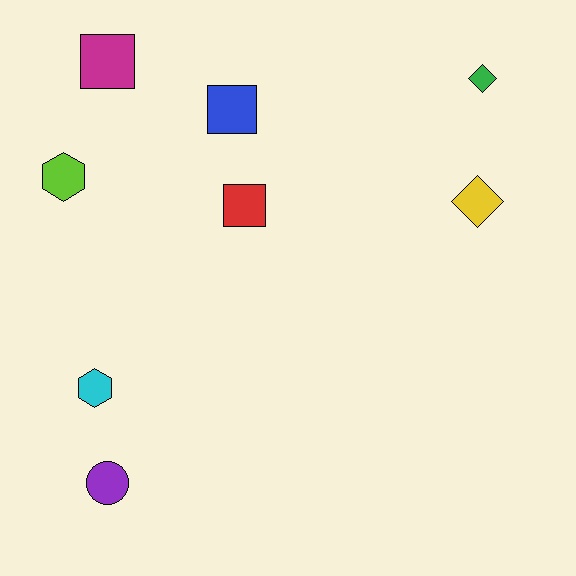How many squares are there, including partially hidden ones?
There are 3 squares.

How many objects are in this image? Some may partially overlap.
There are 8 objects.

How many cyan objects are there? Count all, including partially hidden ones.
There is 1 cyan object.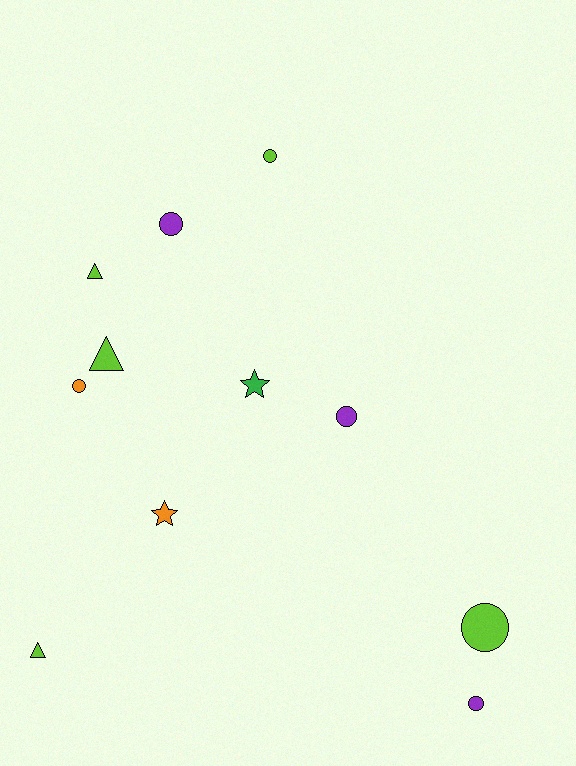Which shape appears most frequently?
Circle, with 6 objects.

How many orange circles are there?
There is 1 orange circle.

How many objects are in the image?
There are 11 objects.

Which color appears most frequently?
Lime, with 5 objects.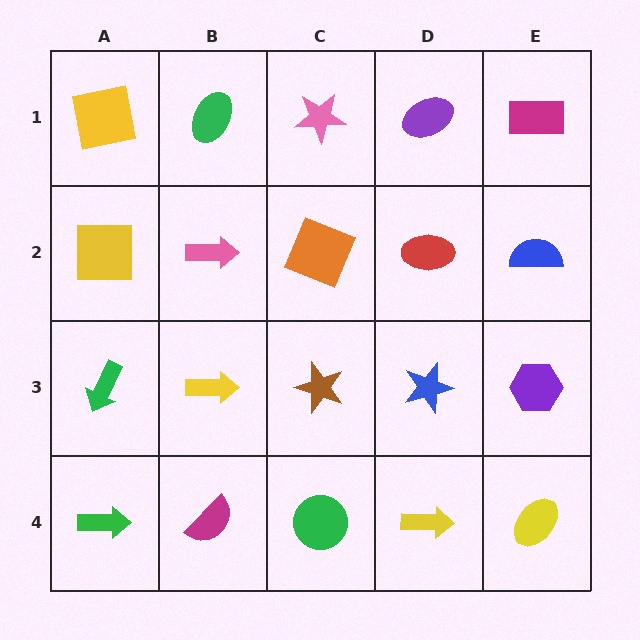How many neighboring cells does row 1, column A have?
2.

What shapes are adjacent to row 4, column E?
A purple hexagon (row 3, column E), a yellow arrow (row 4, column D).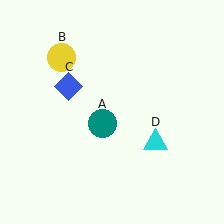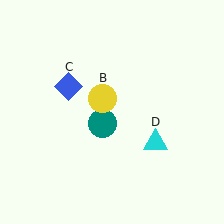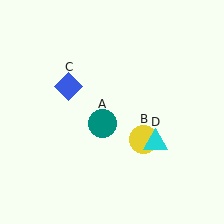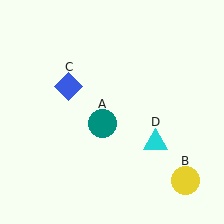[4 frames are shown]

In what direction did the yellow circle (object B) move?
The yellow circle (object B) moved down and to the right.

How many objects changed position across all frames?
1 object changed position: yellow circle (object B).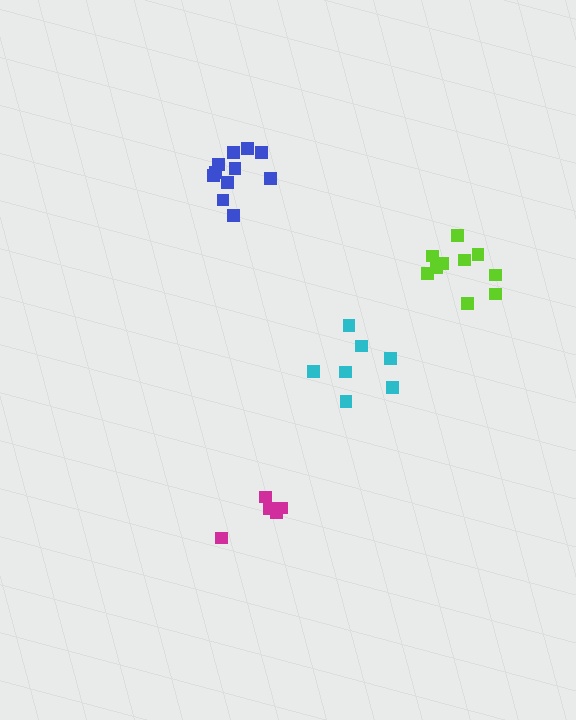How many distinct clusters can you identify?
There are 4 distinct clusters.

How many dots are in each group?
Group 1: 10 dots, Group 2: 7 dots, Group 3: 5 dots, Group 4: 11 dots (33 total).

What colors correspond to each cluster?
The clusters are colored: lime, cyan, magenta, blue.